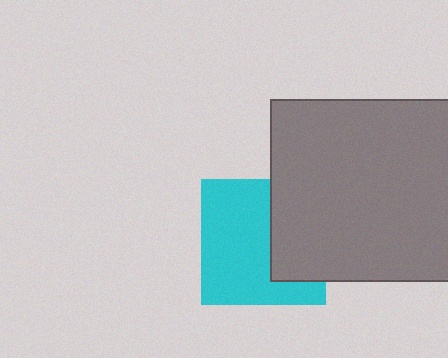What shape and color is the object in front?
The object in front is a gray square.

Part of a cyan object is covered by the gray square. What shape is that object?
It is a square.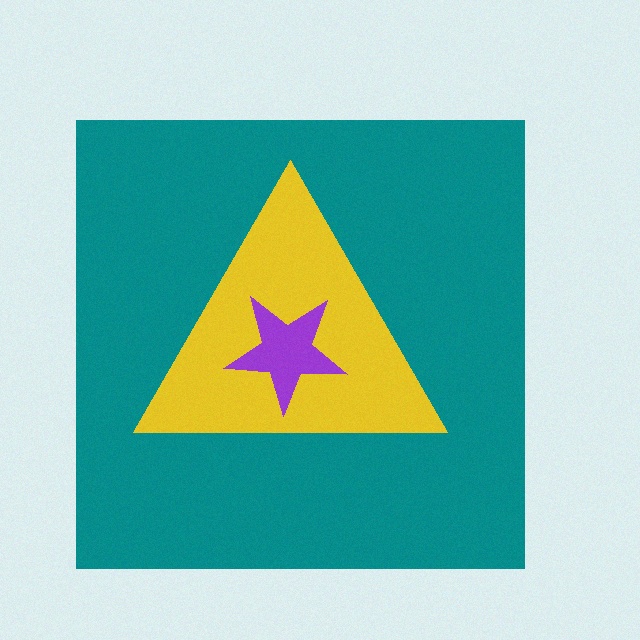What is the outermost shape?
The teal square.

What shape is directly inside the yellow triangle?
The purple star.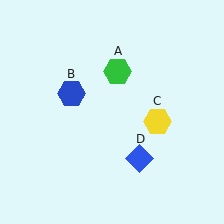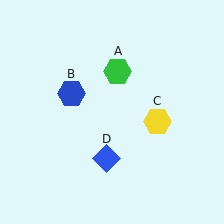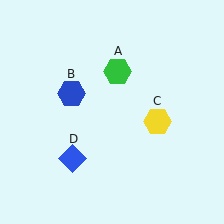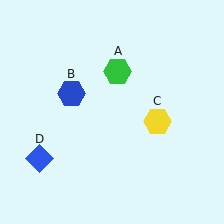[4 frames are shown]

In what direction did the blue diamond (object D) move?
The blue diamond (object D) moved left.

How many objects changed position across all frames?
1 object changed position: blue diamond (object D).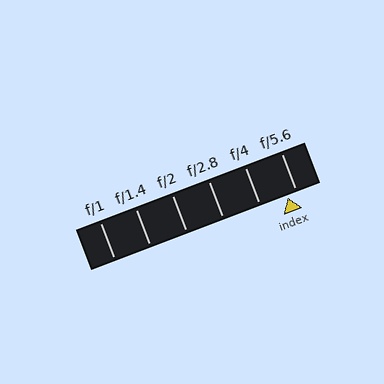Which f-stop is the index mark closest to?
The index mark is closest to f/5.6.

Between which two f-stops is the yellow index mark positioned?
The index mark is between f/4 and f/5.6.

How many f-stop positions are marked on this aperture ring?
There are 6 f-stop positions marked.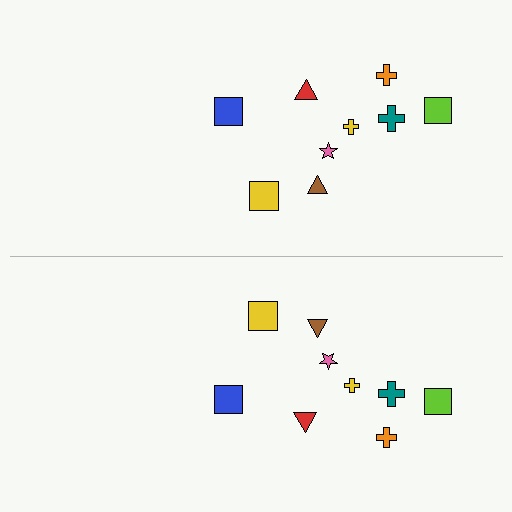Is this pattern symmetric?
Yes, this pattern has bilateral (reflection) symmetry.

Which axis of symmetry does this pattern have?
The pattern has a horizontal axis of symmetry running through the center of the image.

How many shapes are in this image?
There are 18 shapes in this image.